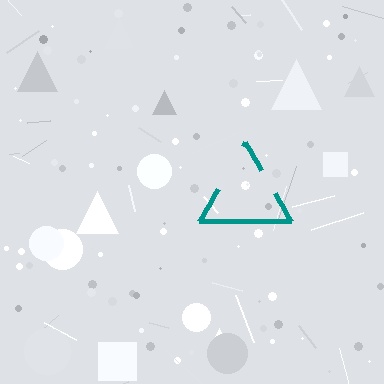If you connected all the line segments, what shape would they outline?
They would outline a triangle.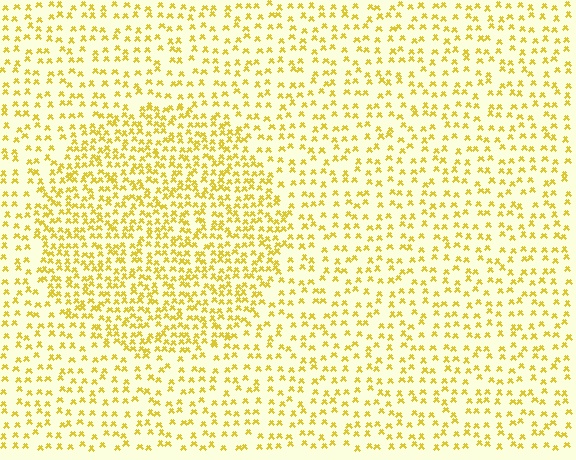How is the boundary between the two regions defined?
The boundary is defined by a change in element density (approximately 1.9x ratio). All elements are the same color, size, and shape.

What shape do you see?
I see a circle.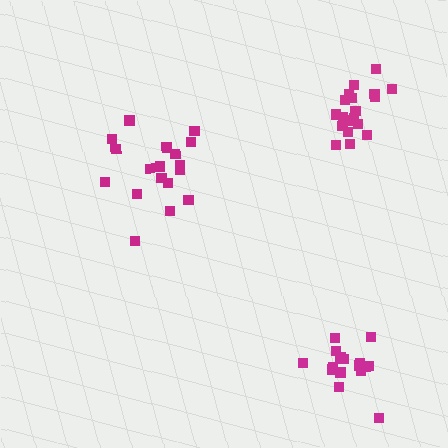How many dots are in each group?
Group 1: 19 dots, Group 2: 18 dots, Group 3: 16 dots (53 total).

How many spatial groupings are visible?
There are 3 spatial groupings.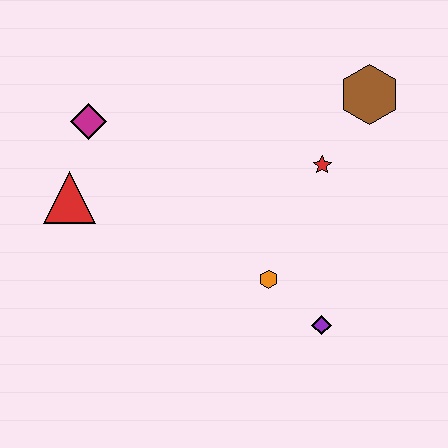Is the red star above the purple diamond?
Yes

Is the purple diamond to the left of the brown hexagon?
Yes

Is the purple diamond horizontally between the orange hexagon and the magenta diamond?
No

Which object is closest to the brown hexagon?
The red star is closest to the brown hexagon.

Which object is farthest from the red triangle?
The brown hexagon is farthest from the red triangle.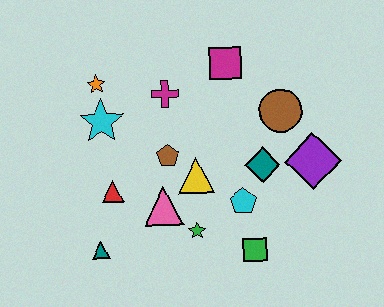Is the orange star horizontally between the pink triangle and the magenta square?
No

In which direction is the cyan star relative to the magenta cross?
The cyan star is to the left of the magenta cross.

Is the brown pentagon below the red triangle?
No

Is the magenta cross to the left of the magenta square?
Yes